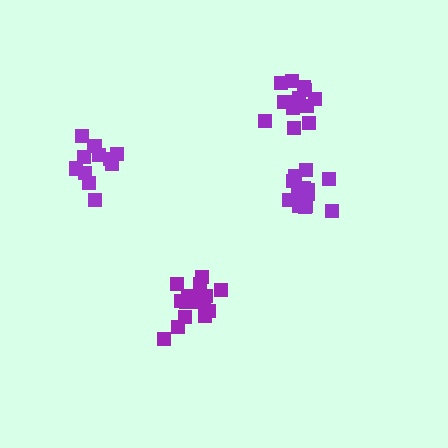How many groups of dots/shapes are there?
There are 4 groups.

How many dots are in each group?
Group 1: 12 dots, Group 2: 16 dots, Group 3: 13 dots, Group 4: 14 dots (55 total).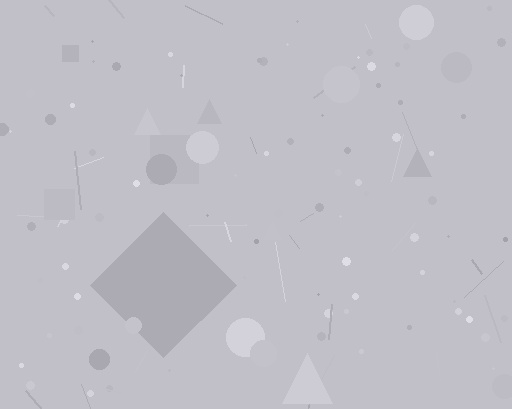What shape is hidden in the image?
A diamond is hidden in the image.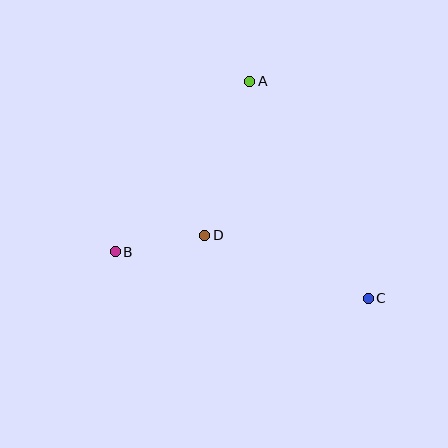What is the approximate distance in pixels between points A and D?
The distance between A and D is approximately 161 pixels.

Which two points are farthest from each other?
Points B and C are farthest from each other.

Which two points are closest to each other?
Points B and D are closest to each other.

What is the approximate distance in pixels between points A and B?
The distance between A and B is approximately 217 pixels.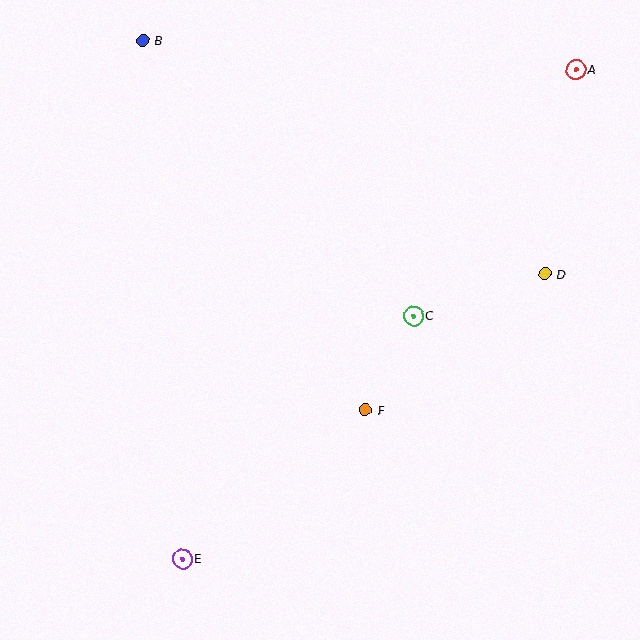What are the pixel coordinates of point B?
Point B is at (143, 40).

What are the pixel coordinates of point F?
Point F is at (365, 410).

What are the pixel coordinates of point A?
Point A is at (576, 69).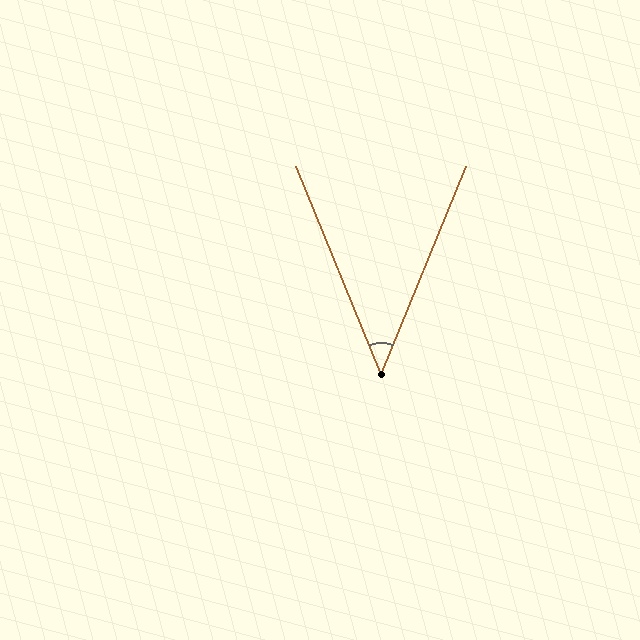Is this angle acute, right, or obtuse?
It is acute.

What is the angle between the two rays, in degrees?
Approximately 45 degrees.